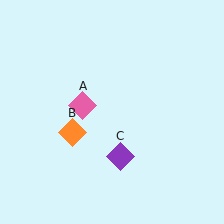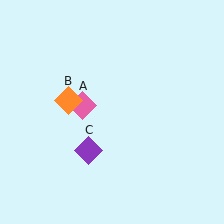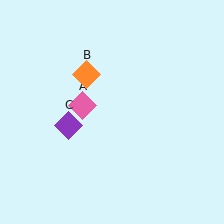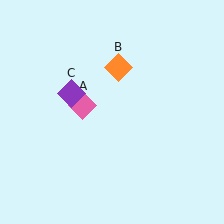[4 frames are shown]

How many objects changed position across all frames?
2 objects changed position: orange diamond (object B), purple diamond (object C).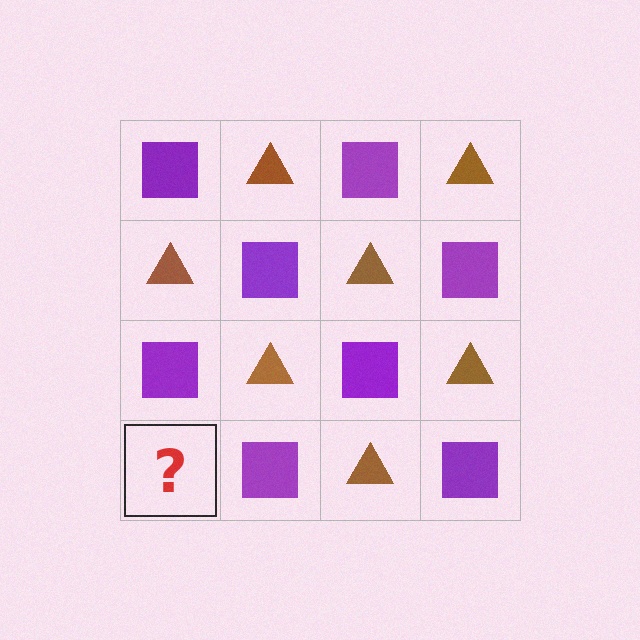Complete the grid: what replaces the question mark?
The question mark should be replaced with a brown triangle.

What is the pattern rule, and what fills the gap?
The rule is that it alternates purple square and brown triangle in a checkerboard pattern. The gap should be filled with a brown triangle.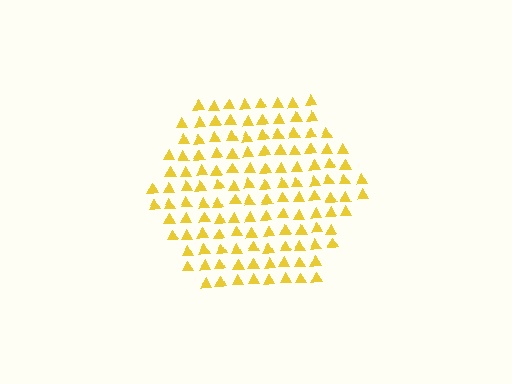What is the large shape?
The large shape is a hexagon.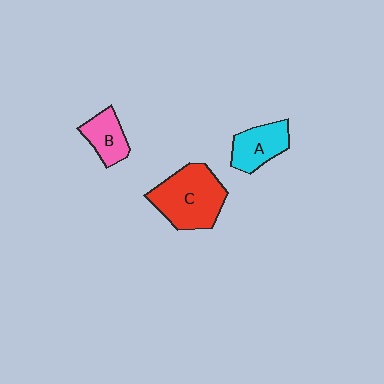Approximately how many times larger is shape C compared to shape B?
Approximately 2.0 times.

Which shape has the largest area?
Shape C (red).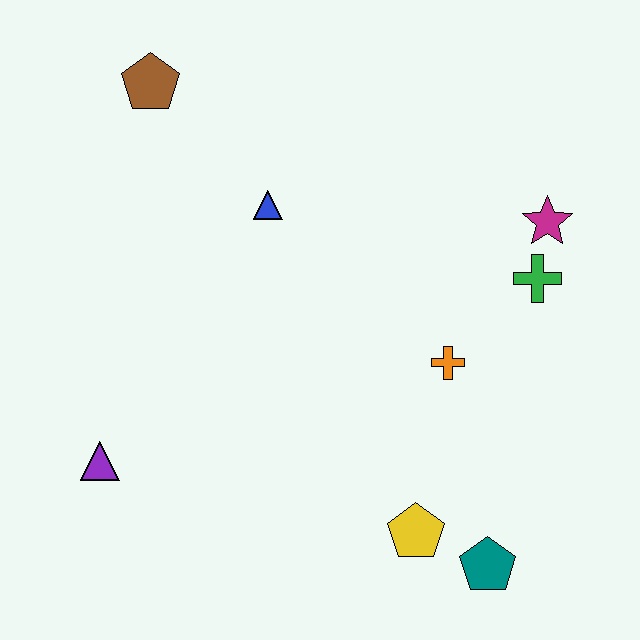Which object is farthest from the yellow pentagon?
The brown pentagon is farthest from the yellow pentagon.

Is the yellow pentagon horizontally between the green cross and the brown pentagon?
Yes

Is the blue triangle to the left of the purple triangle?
No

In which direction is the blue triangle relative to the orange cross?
The blue triangle is to the left of the orange cross.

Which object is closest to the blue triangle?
The brown pentagon is closest to the blue triangle.